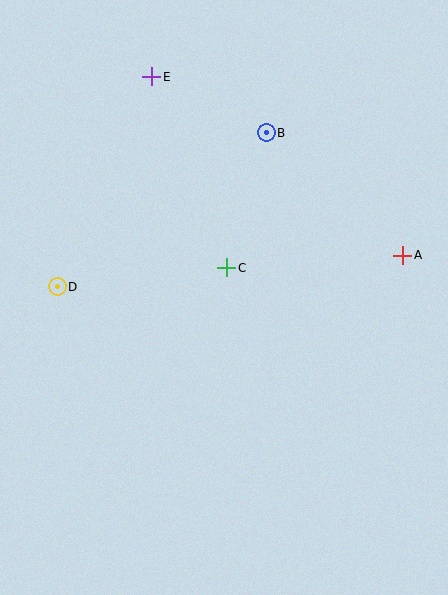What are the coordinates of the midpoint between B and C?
The midpoint between B and C is at (247, 200).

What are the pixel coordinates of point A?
Point A is at (403, 255).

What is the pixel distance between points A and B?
The distance between A and B is 183 pixels.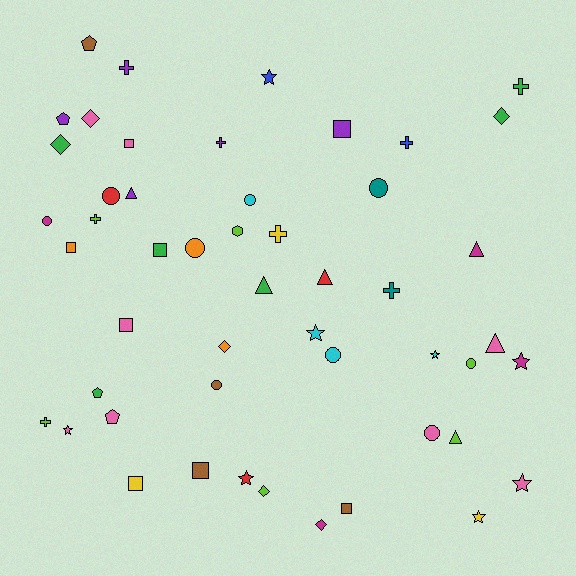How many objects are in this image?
There are 50 objects.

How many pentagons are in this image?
There are 4 pentagons.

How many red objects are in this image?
There are 3 red objects.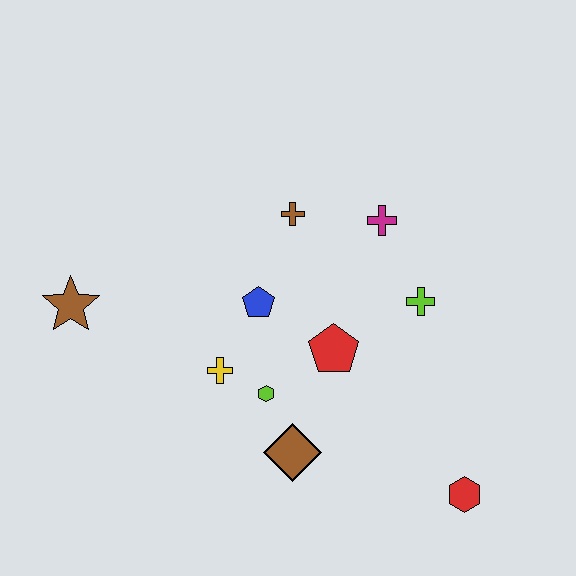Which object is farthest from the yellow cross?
The red hexagon is farthest from the yellow cross.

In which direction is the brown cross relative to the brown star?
The brown cross is to the right of the brown star.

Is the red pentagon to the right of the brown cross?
Yes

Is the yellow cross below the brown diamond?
No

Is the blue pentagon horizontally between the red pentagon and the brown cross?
No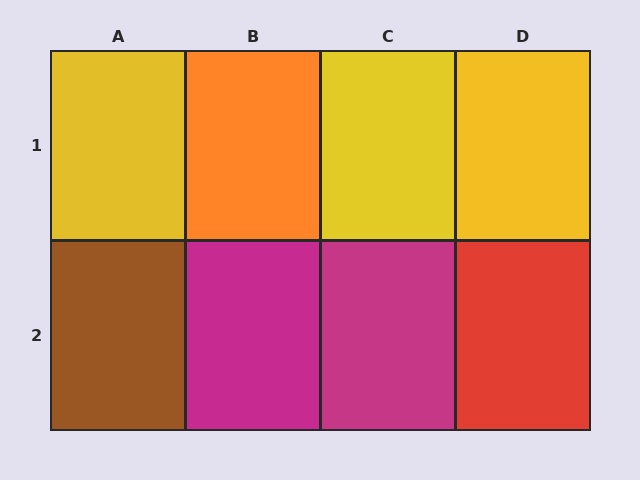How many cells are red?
1 cell is red.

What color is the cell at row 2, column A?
Brown.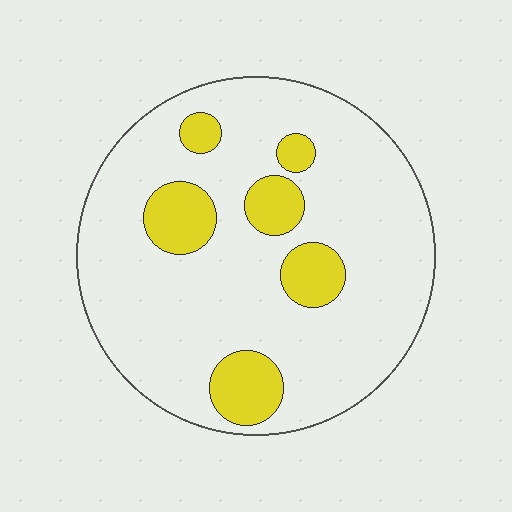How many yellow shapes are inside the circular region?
6.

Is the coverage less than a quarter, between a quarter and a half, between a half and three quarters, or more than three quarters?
Less than a quarter.